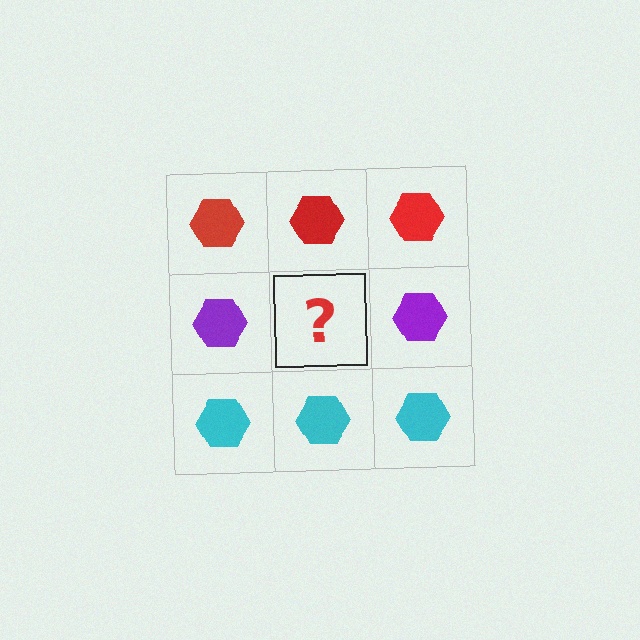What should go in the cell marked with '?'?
The missing cell should contain a purple hexagon.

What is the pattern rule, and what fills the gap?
The rule is that each row has a consistent color. The gap should be filled with a purple hexagon.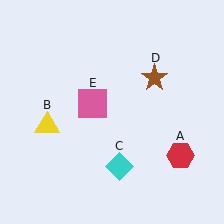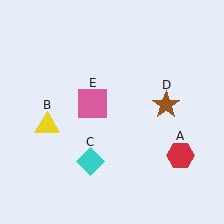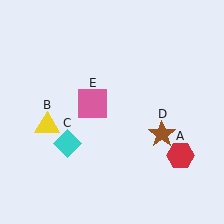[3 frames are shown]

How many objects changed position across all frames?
2 objects changed position: cyan diamond (object C), brown star (object D).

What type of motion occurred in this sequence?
The cyan diamond (object C), brown star (object D) rotated clockwise around the center of the scene.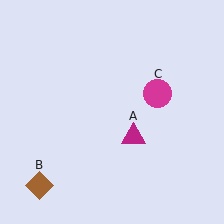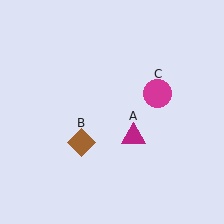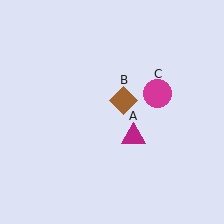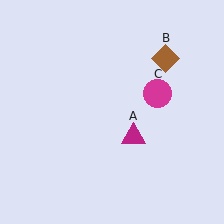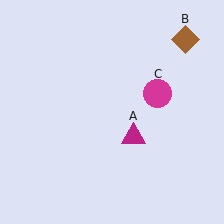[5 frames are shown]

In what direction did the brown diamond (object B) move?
The brown diamond (object B) moved up and to the right.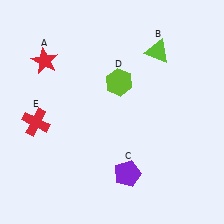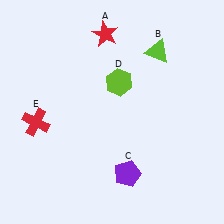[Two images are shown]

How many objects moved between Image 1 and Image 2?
1 object moved between the two images.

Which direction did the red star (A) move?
The red star (A) moved right.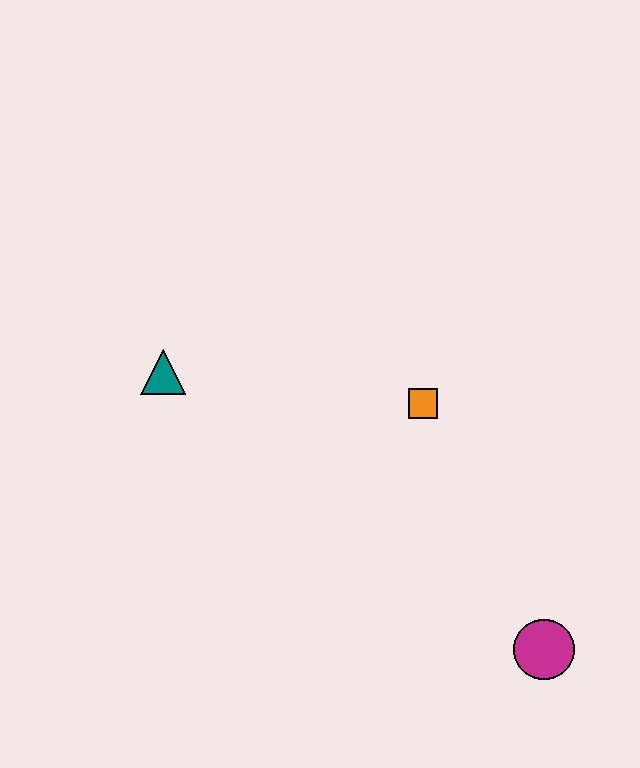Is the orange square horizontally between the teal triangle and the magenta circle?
Yes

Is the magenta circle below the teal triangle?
Yes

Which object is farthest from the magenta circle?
The teal triangle is farthest from the magenta circle.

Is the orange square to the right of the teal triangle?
Yes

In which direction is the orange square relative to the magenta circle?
The orange square is above the magenta circle.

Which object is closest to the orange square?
The teal triangle is closest to the orange square.